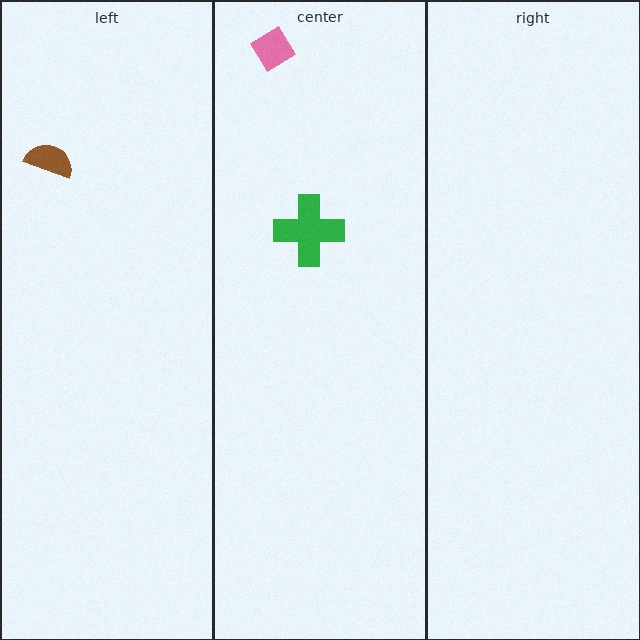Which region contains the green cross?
The center region.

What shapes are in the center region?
The green cross, the pink diamond.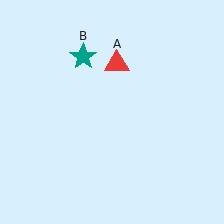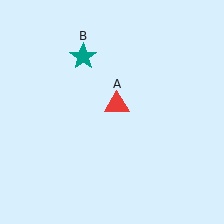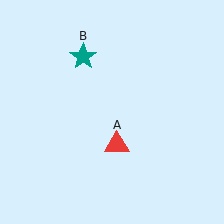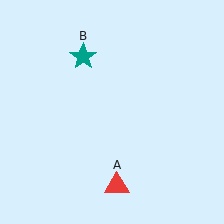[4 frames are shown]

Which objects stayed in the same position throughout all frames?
Teal star (object B) remained stationary.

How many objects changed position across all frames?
1 object changed position: red triangle (object A).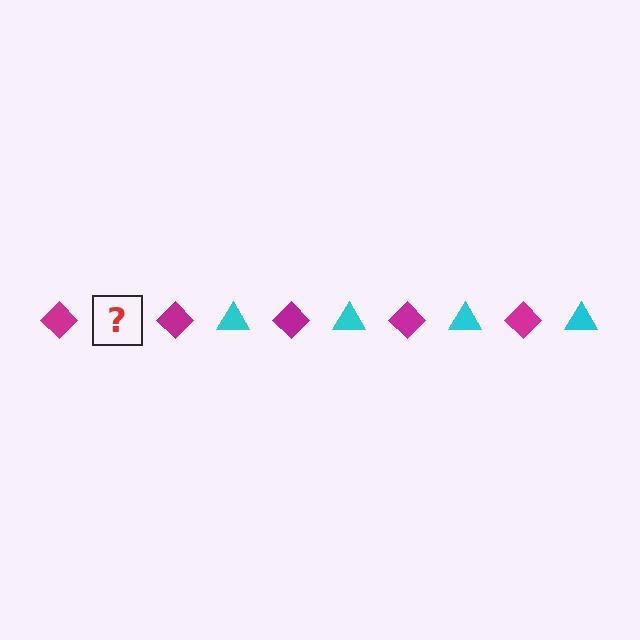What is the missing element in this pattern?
The missing element is a cyan triangle.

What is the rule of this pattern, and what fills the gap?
The rule is that the pattern alternates between magenta diamond and cyan triangle. The gap should be filled with a cyan triangle.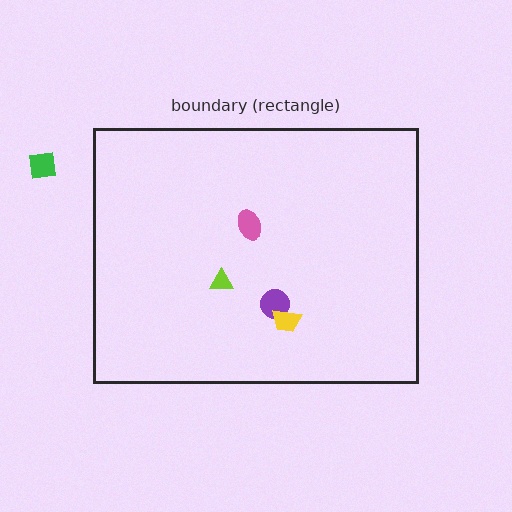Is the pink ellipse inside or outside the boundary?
Inside.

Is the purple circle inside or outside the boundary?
Inside.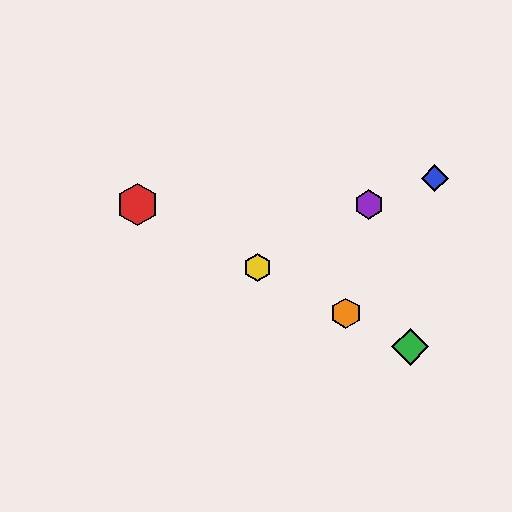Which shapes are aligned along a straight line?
The red hexagon, the green diamond, the yellow hexagon, the orange hexagon are aligned along a straight line.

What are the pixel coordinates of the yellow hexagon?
The yellow hexagon is at (258, 267).